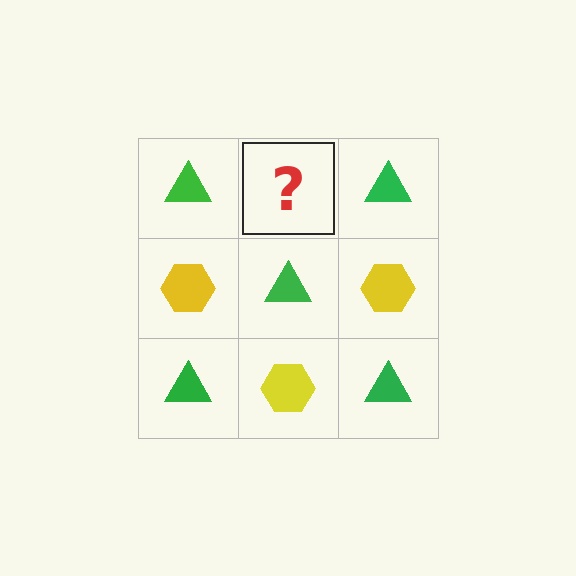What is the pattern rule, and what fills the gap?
The rule is that it alternates green triangle and yellow hexagon in a checkerboard pattern. The gap should be filled with a yellow hexagon.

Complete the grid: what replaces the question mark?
The question mark should be replaced with a yellow hexagon.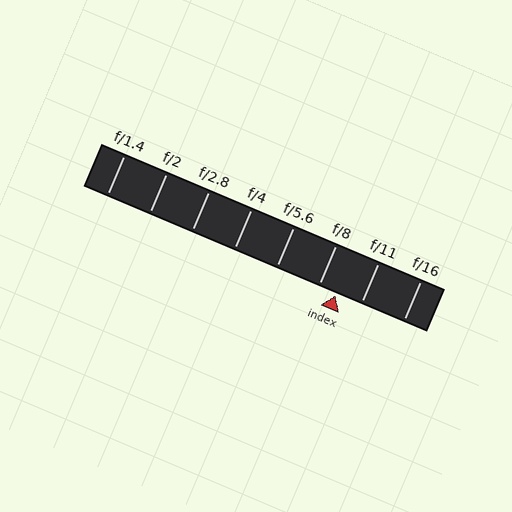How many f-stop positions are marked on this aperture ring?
There are 8 f-stop positions marked.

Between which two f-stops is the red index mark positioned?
The index mark is between f/8 and f/11.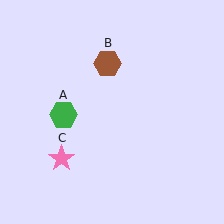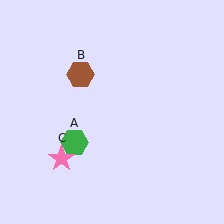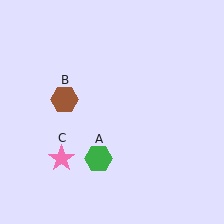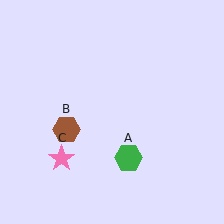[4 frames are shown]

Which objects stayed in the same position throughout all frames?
Pink star (object C) remained stationary.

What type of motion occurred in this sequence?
The green hexagon (object A), brown hexagon (object B) rotated counterclockwise around the center of the scene.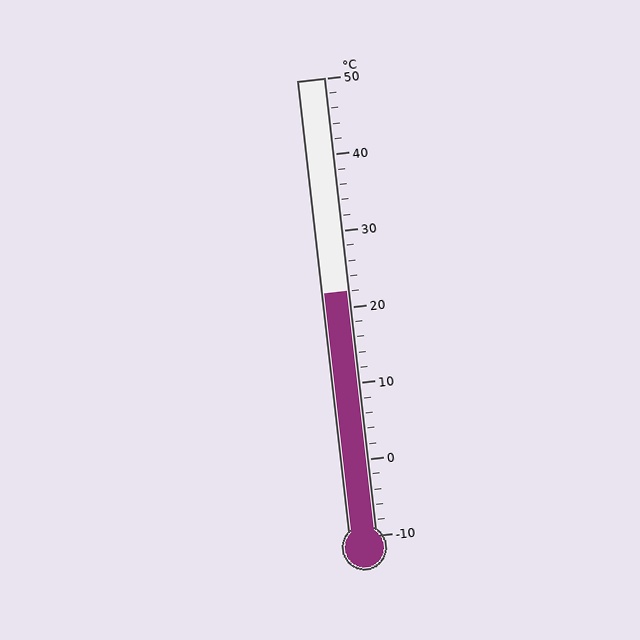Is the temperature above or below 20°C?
The temperature is above 20°C.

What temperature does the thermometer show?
The thermometer shows approximately 22°C.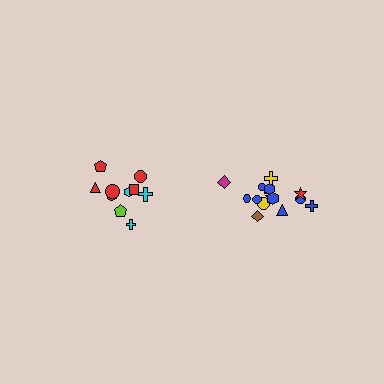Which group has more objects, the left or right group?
The right group.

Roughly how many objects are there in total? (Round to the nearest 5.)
Roughly 25 objects in total.